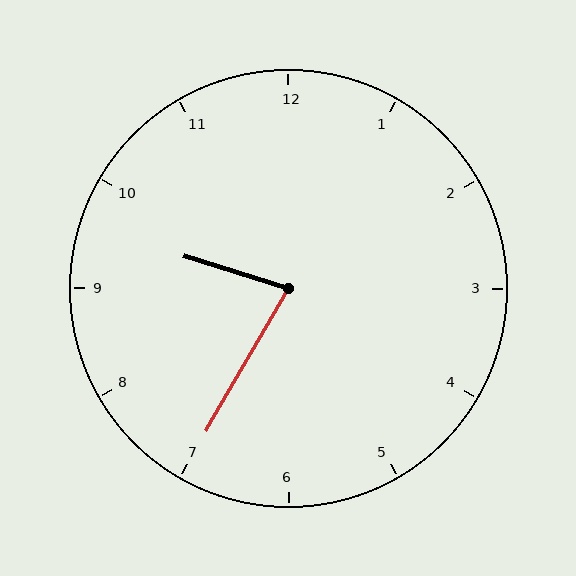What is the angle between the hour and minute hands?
Approximately 78 degrees.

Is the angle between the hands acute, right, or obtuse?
It is acute.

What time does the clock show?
9:35.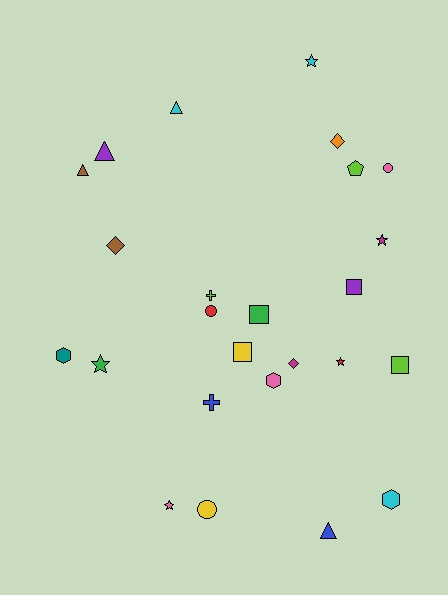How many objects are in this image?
There are 25 objects.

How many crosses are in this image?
There are 2 crosses.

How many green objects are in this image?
There are 2 green objects.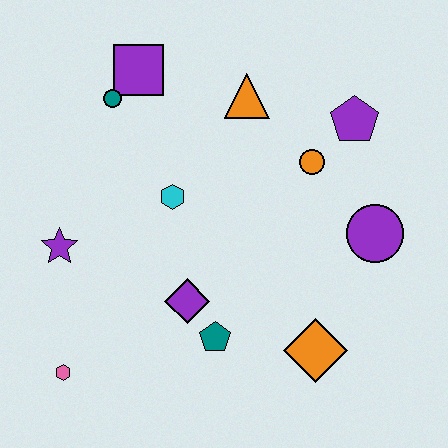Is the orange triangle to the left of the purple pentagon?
Yes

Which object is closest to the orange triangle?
The orange circle is closest to the orange triangle.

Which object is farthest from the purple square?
The orange diamond is farthest from the purple square.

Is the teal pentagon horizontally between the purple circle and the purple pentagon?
No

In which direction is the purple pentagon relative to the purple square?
The purple pentagon is to the right of the purple square.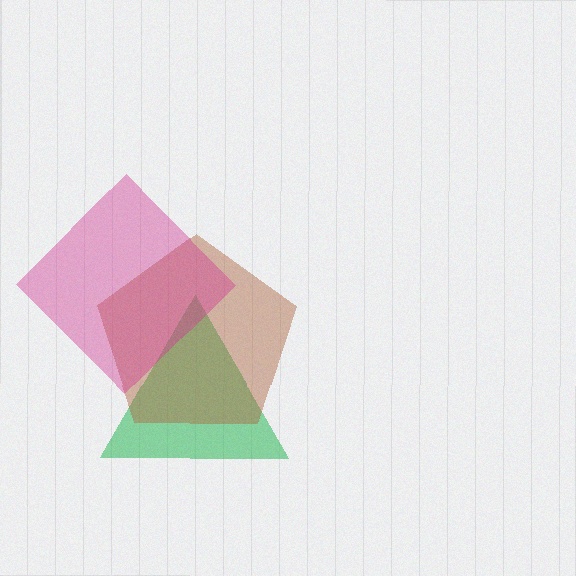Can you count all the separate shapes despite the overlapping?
Yes, there are 3 separate shapes.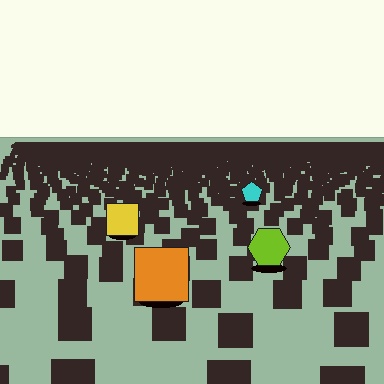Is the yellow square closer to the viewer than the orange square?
No. The orange square is closer — you can tell from the texture gradient: the ground texture is coarser near it.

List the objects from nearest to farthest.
From nearest to farthest: the orange square, the lime hexagon, the yellow square, the cyan pentagon.